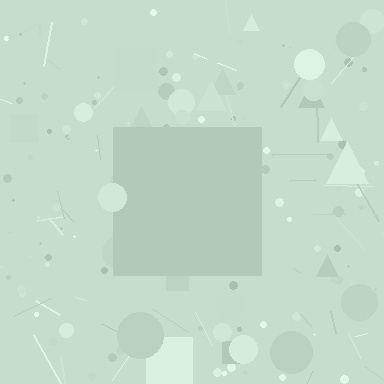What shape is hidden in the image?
A square is hidden in the image.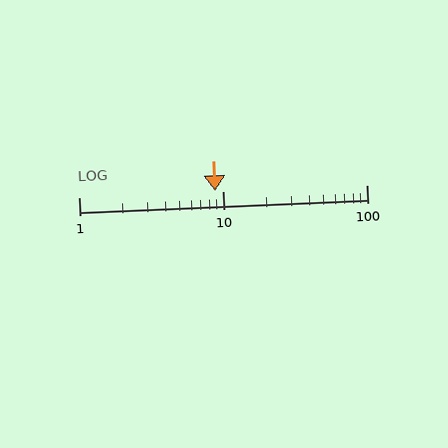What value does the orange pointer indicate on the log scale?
The pointer indicates approximately 8.8.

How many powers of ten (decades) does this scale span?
The scale spans 2 decades, from 1 to 100.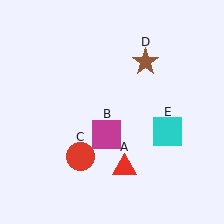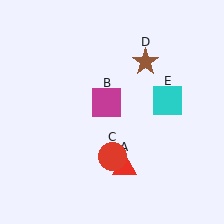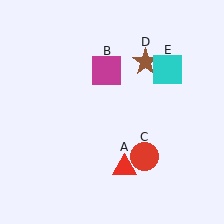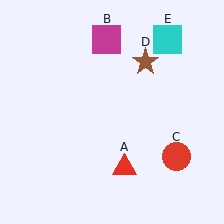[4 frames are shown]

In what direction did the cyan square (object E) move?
The cyan square (object E) moved up.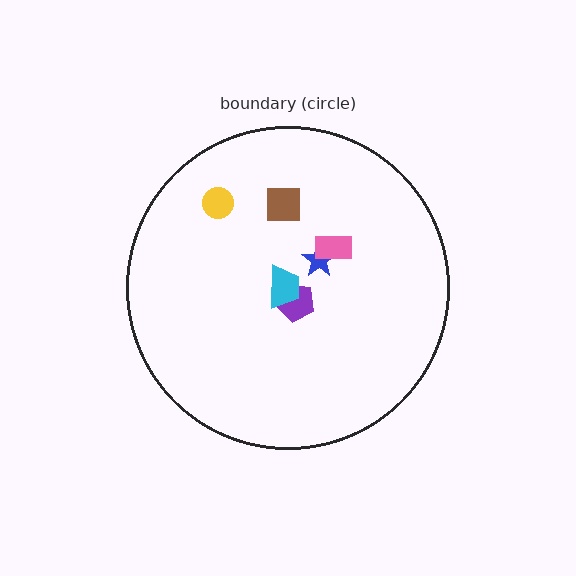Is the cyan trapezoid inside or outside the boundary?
Inside.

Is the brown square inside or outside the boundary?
Inside.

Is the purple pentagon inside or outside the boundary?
Inside.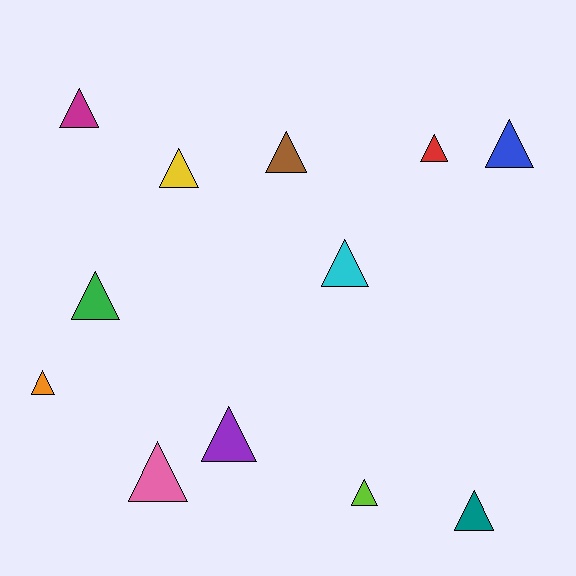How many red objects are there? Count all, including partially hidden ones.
There is 1 red object.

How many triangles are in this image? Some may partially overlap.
There are 12 triangles.